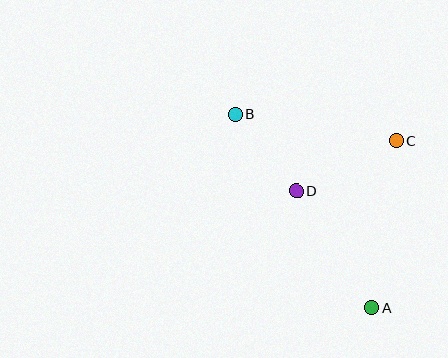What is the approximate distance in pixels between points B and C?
The distance between B and C is approximately 163 pixels.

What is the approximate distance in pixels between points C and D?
The distance between C and D is approximately 112 pixels.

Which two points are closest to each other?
Points B and D are closest to each other.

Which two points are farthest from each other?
Points A and B are farthest from each other.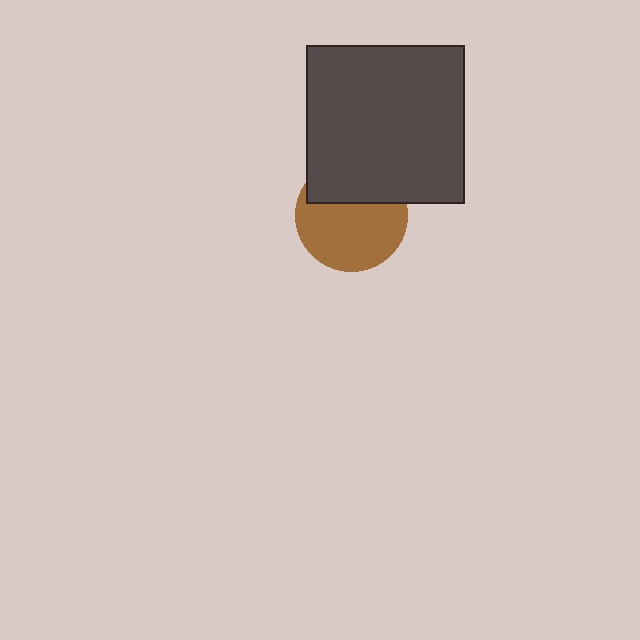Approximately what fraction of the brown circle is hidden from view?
Roughly 35% of the brown circle is hidden behind the dark gray square.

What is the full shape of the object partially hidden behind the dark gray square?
The partially hidden object is a brown circle.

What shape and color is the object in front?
The object in front is a dark gray square.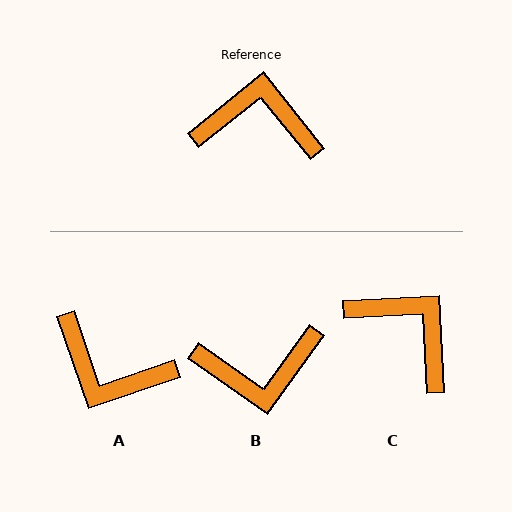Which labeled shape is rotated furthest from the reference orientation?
B, about 164 degrees away.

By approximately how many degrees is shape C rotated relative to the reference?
Approximately 36 degrees clockwise.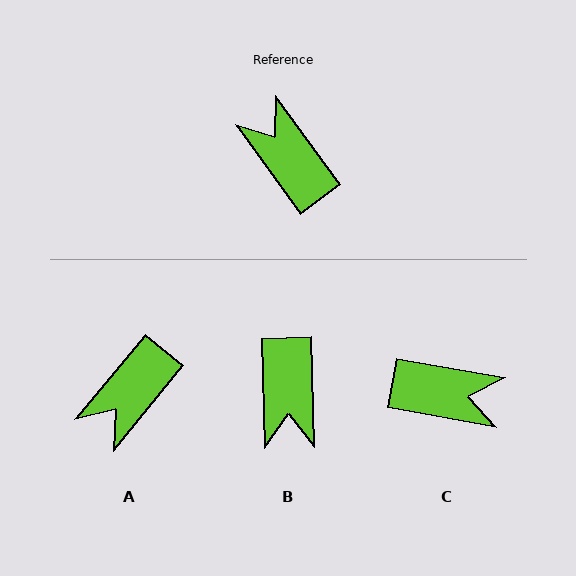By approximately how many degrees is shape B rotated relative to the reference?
Approximately 146 degrees counter-clockwise.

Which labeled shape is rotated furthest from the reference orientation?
B, about 146 degrees away.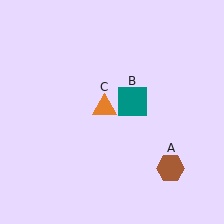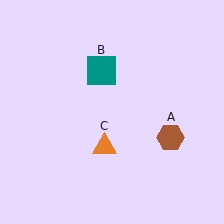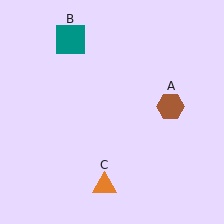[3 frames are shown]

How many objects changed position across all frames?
3 objects changed position: brown hexagon (object A), teal square (object B), orange triangle (object C).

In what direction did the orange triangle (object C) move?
The orange triangle (object C) moved down.